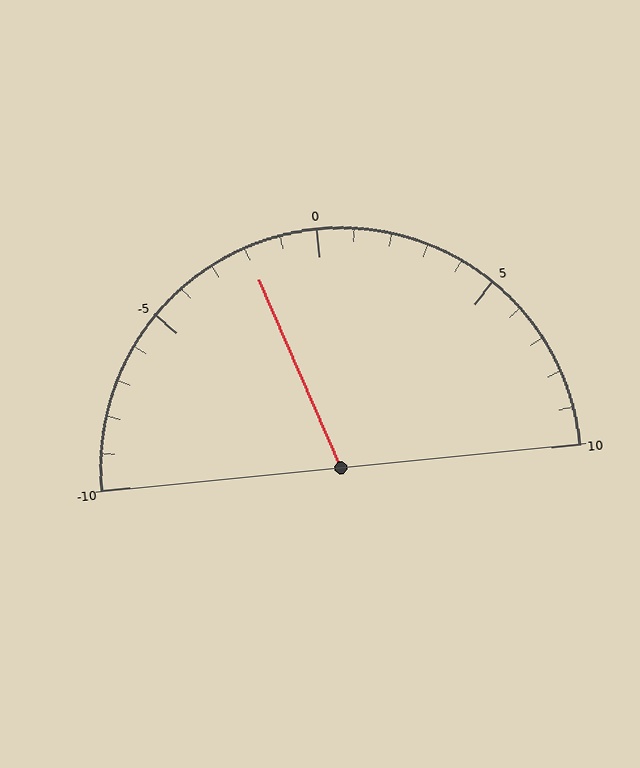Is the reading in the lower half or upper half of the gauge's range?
The reading is in the lower half of the range (-10 to 10).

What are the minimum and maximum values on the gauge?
The gauge ranges from -10 to 10.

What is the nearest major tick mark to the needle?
The nearest major tick mark is 0.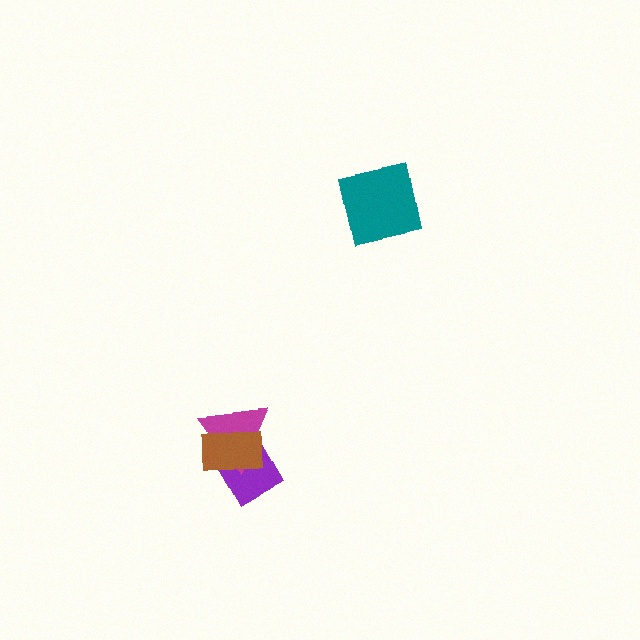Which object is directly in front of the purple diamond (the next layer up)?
The magenta triangle is directly in front of the purple diamond.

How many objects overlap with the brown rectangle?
2 objects overlap with the brown rectangle.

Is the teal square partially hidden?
No, no other shape covers it.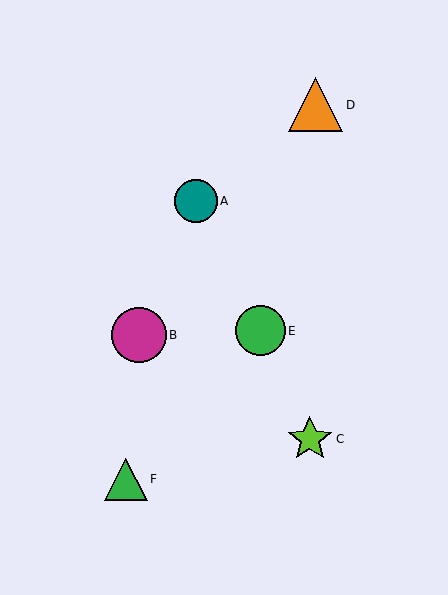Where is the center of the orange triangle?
The center of the orange triangle is at (315, 105).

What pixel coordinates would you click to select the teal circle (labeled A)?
Click at (196, 201) to select the teal circle A.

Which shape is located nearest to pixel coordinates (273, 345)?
The green circle (labeled E) at (260, 331) is nearest to that location.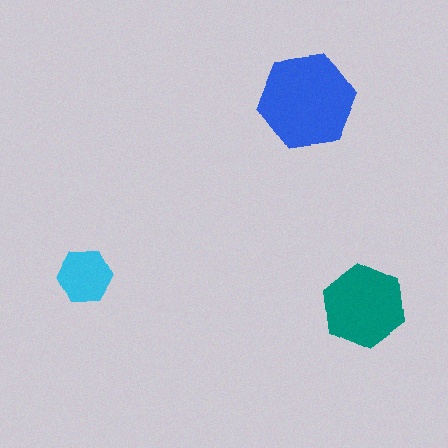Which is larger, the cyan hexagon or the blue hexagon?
The blue one.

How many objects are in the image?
There are 3 objects in the image.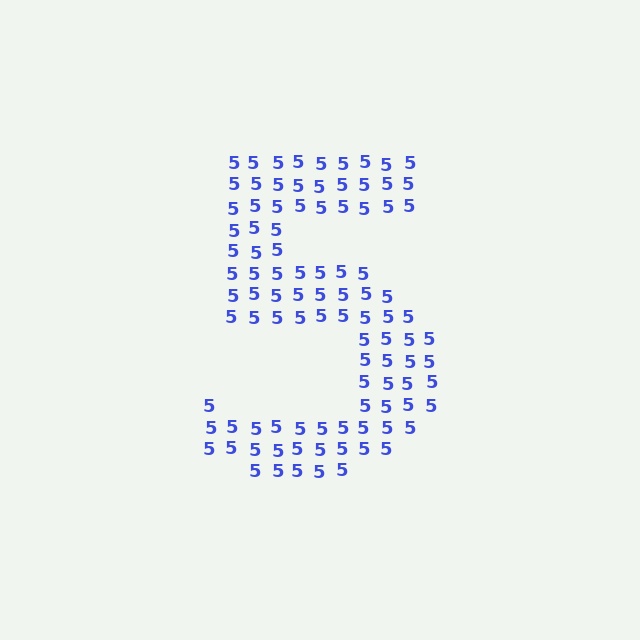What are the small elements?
The small elements are digit 5's.